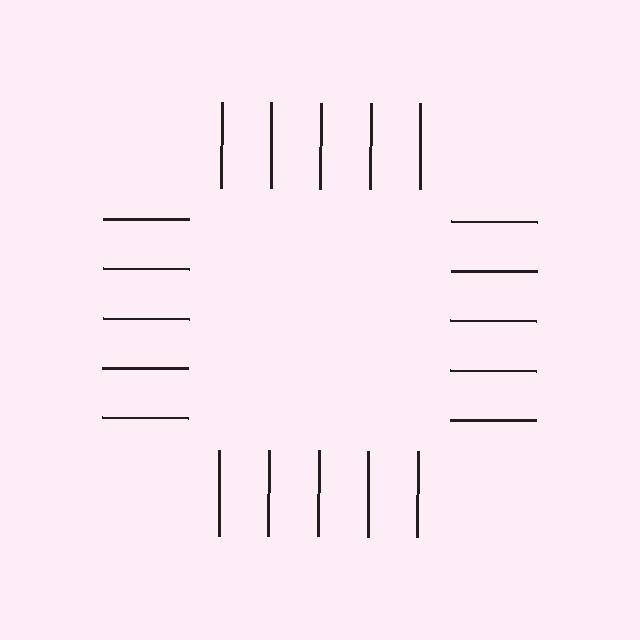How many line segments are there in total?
20 — 5 along each of the 4 edges.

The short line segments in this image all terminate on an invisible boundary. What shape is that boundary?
An illusory square — the line segments terminate on its edges but no continuous stroke is drawn.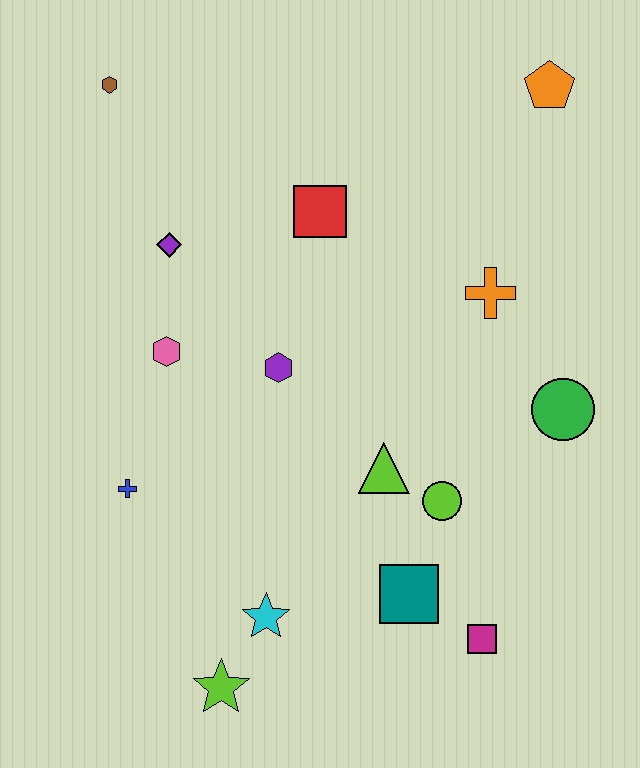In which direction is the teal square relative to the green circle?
The teal square is below the green circle.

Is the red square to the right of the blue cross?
Yes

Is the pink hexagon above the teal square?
Yes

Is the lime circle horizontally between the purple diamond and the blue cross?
No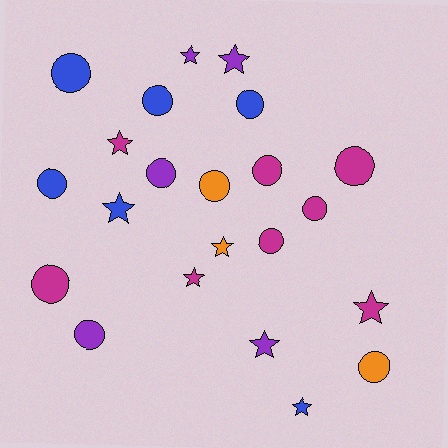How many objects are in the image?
There are 22 objects.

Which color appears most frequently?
Magenta, with 8 objects.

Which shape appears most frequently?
Circle, with 13 objects.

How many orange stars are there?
There is 1 orange star.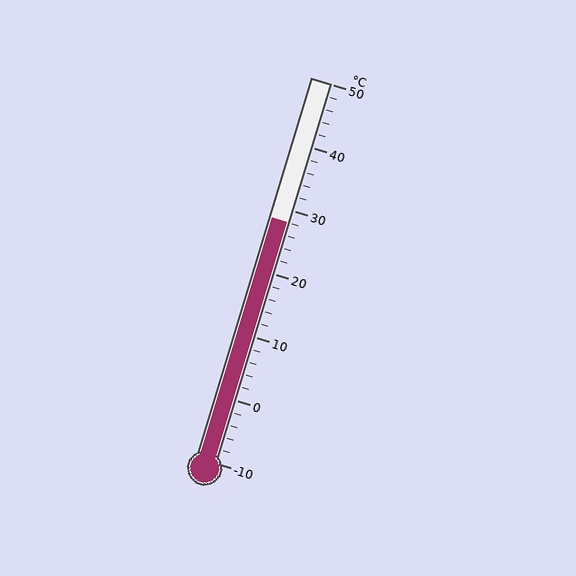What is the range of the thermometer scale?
The thermometer scale ranges from -10°C to 50°C.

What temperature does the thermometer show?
The thermometer shows approximately 28°C.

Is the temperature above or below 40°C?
The temperature is below 40°C.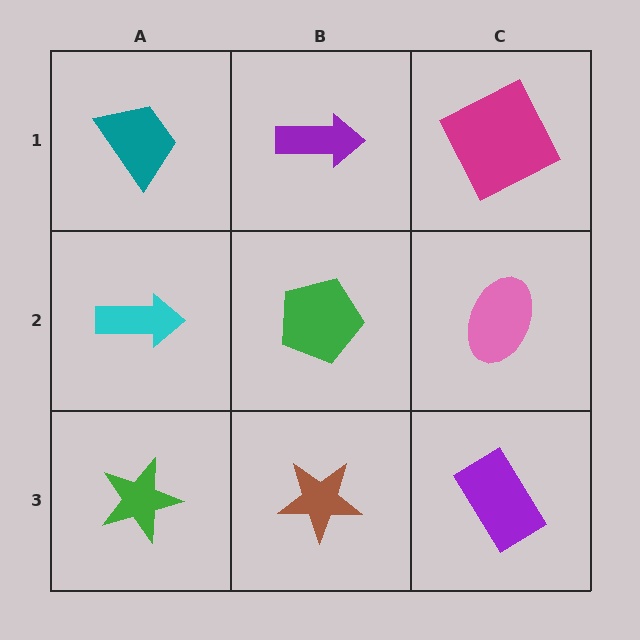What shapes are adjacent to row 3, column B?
A green pentagon (row 2, column B), a green star (row 3, column A), a purple rectangle (row 3, column C).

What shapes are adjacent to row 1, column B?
A green pentagon (row 2, column B), a teal trapezoid (row 1, column A), a magenta square (row 1, column C).